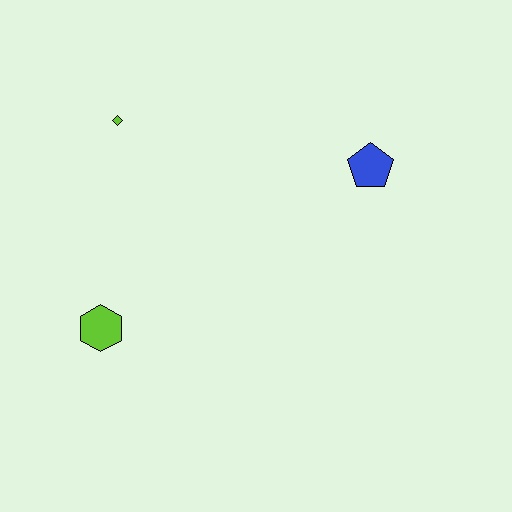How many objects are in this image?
There are 3 objects.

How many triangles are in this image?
There are no triangles.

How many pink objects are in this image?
There are no pink objects.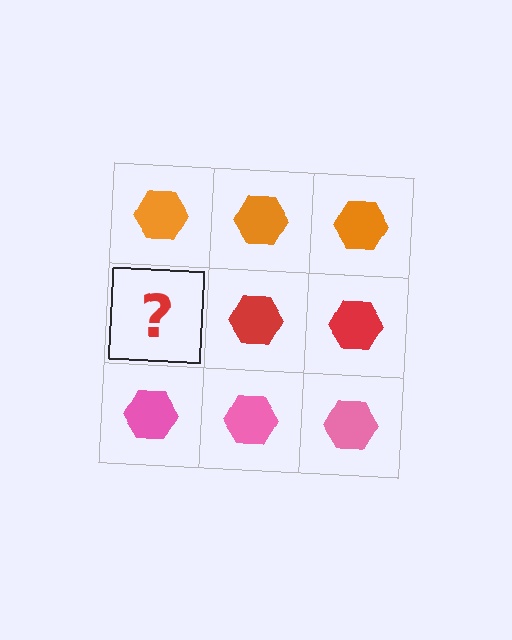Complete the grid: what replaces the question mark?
The question mark should be replaced with a red hexagon.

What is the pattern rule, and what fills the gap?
The rule is that each row has a consistent color. The gap should be filled with a red hexagon.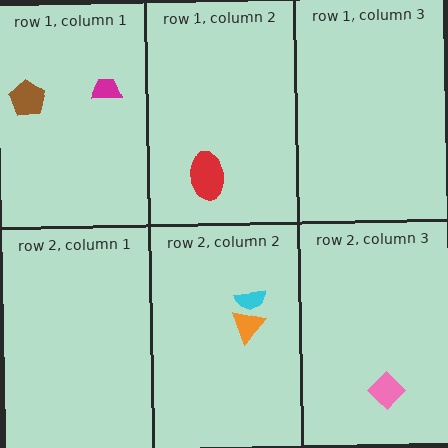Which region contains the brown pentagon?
The row 1, column 1 region.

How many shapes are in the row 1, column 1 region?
2.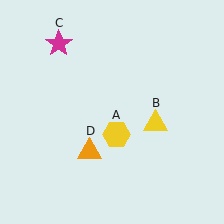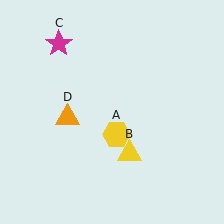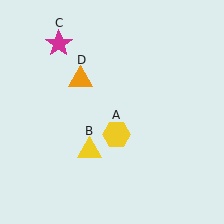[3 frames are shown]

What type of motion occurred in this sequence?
The yellow triangle (object B), orange triangle (object D) rotated clockwise around the center of the scene.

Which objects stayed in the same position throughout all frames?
Yellow hexagon (object A) and magenta star (object C) remained stationary.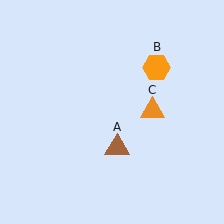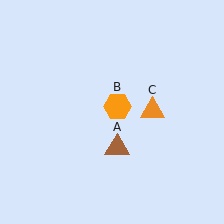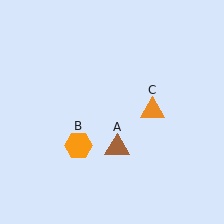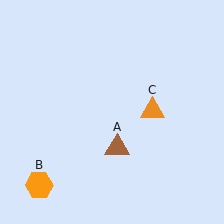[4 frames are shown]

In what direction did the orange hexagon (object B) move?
The orange hexagon (object B) moved down and to the left.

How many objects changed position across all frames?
1 object changed position: orange hexagon (object B).